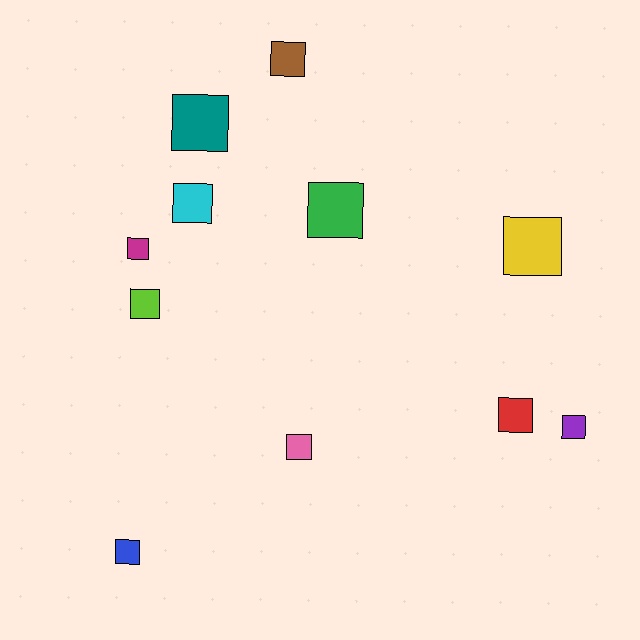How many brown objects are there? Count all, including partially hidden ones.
There is 1 brown object.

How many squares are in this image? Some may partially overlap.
There are 11 squares.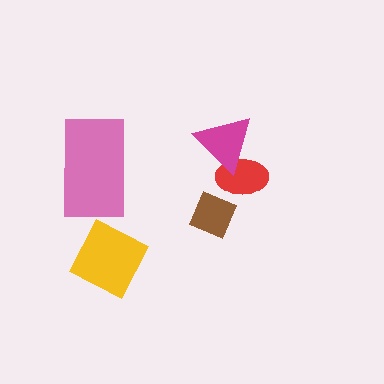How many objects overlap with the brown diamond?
0 objects overlap with the brown diamond.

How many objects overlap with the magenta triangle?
1 object overlaps with the magenta triangle.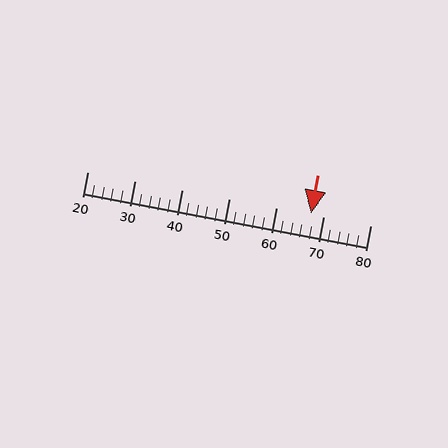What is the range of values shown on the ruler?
The ruler shows values from 20 to 80.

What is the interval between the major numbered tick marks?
The major tick marks are spaced 10 units apart.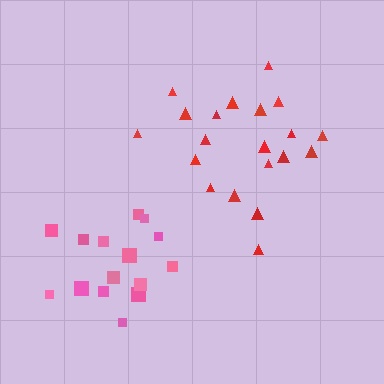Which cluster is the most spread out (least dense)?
Pink.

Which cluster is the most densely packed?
Red.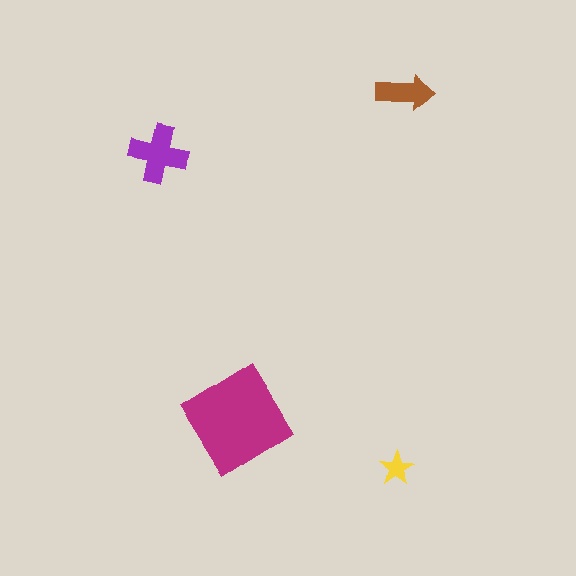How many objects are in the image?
There are 4 objects in the image.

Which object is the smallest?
The yellow star.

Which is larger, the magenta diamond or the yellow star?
The magenta diamond.